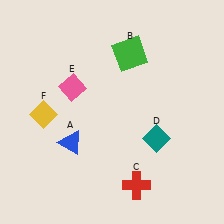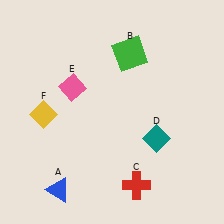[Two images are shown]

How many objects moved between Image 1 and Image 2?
1 object moved between the two images.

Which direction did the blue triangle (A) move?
The blue triangle (A) moved down.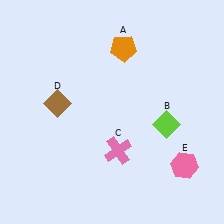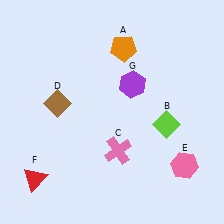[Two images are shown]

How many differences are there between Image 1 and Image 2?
There are 2 differences between the two images.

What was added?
A red triangle (F), a purple hexagon (G) were added in Image 2.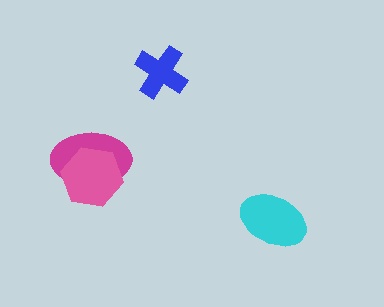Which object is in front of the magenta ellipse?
The pink hexagon is in front of the magenta ellipse.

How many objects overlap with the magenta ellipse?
1 object overlaps with the magenta ellipse.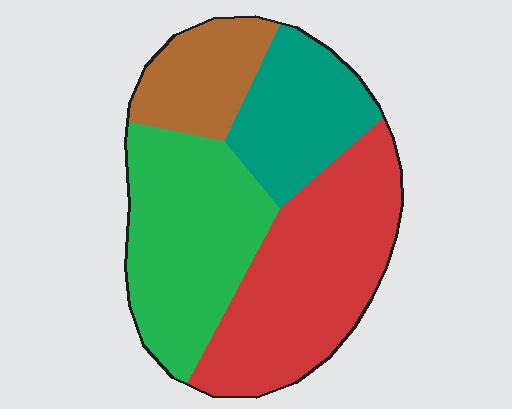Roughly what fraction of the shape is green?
Green covers around 30% of the shape.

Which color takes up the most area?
Red, at roughly 35%.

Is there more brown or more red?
Red.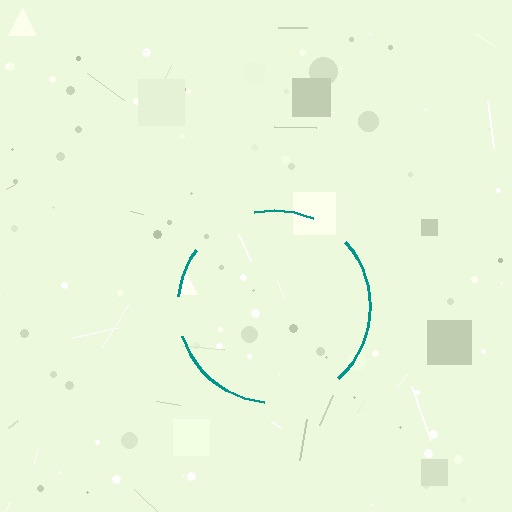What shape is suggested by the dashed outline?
The dashed outline suggests a circle.